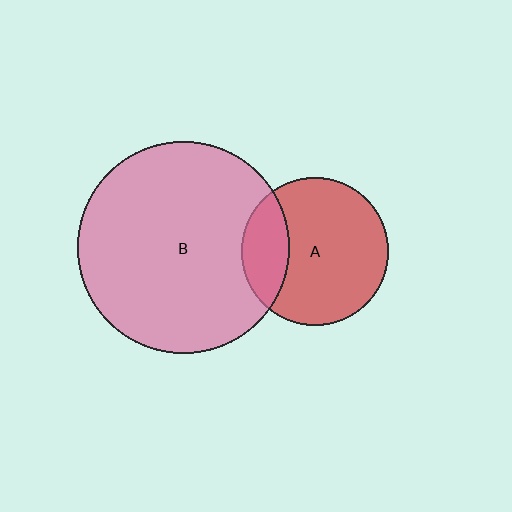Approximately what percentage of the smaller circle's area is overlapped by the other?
Approximately 25%.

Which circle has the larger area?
Circle B (pink).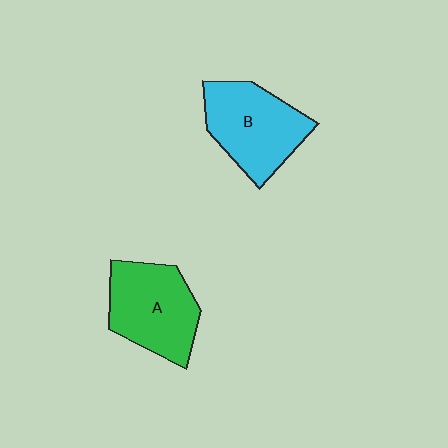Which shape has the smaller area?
Shape A (green).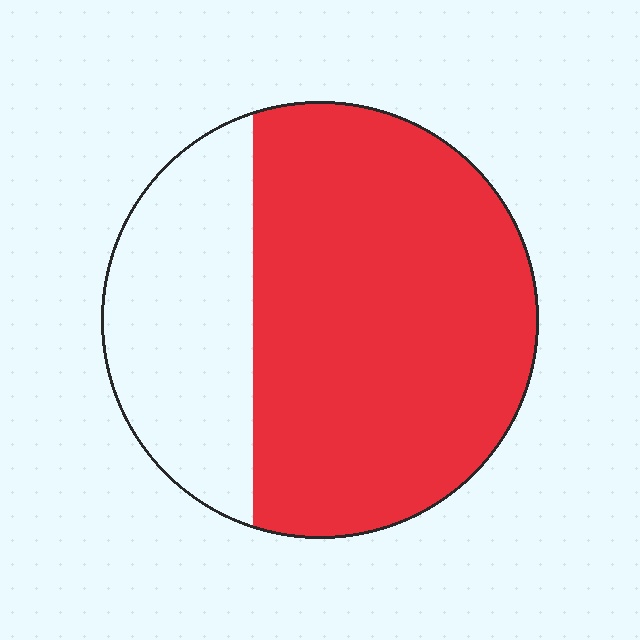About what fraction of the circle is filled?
About two thirds (2/3).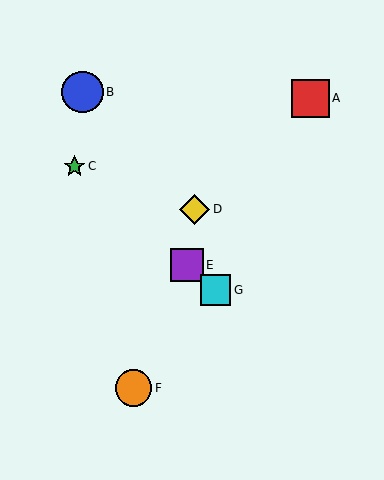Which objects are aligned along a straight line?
Objects C, E, G are aligned along a straight line.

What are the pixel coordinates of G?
Object G is at (215, 290).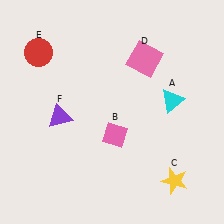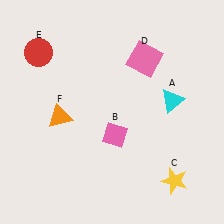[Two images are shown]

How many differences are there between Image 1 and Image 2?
There is 1 difference between the two images.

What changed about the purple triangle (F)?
In Image 1, F is purple. In Image 2, it changed to orange.